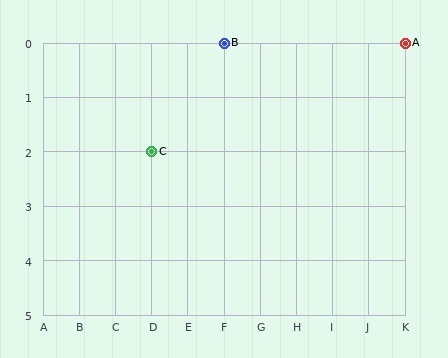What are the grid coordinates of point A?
Point A is at grid coordinates (K, 0).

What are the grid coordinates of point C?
Point C is at grid coordinates (D, 2).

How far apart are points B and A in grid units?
Points B and A are 5 columns apart.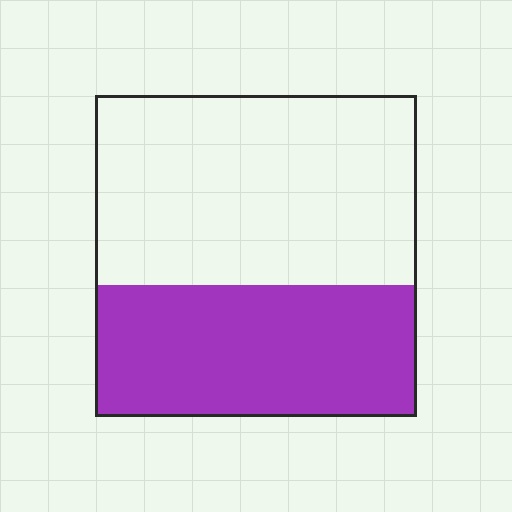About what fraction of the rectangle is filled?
About two fifths (2/5).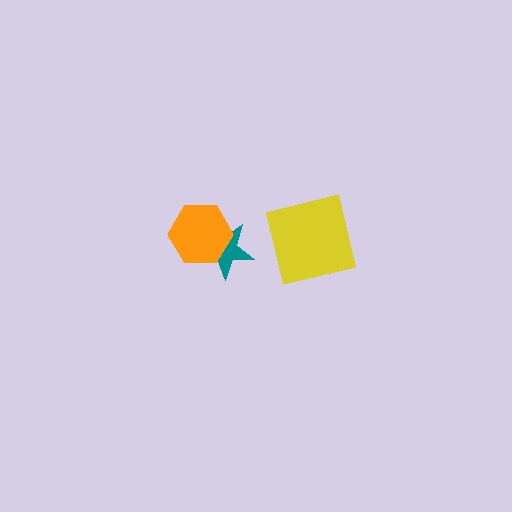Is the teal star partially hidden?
Yes, it is partially covered by another shape.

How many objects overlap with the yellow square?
0 objects overlap with the yellow square.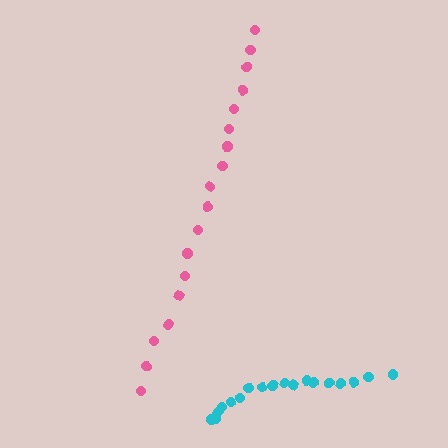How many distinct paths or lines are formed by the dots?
There are 2 distinct paths.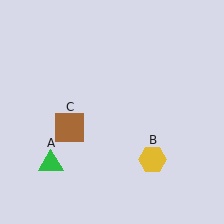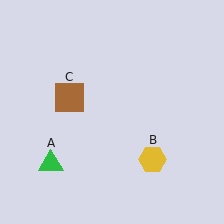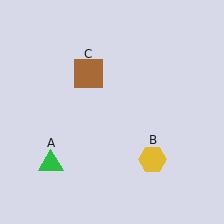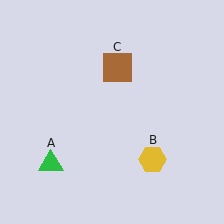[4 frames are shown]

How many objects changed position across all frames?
1 object changed position: brown square (object C).